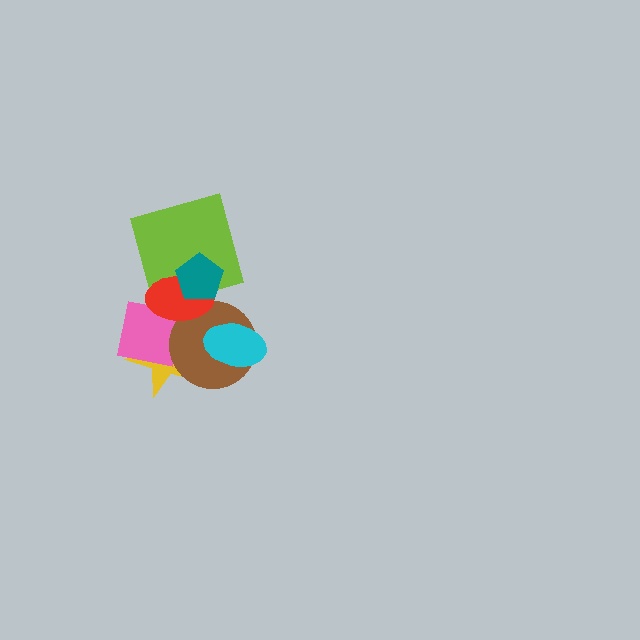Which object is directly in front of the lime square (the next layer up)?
The red ellipse is directly in front of the lime square.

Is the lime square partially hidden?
Yes, it is partially covered by another shape.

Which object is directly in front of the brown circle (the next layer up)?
The red ellipse is directly in front of the brown circle.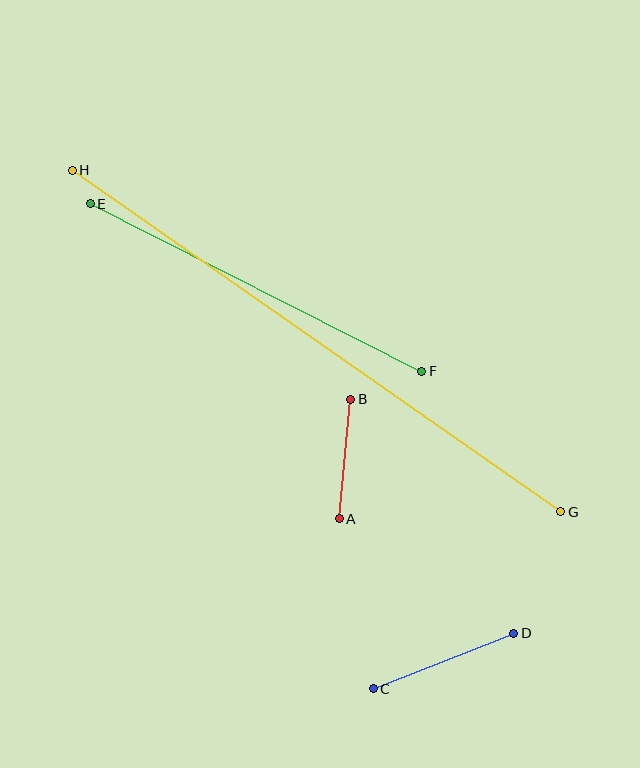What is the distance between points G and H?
The distance is approximately 596 pixels.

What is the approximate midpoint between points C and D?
The midpoint is at approximately (443, 661) pixels.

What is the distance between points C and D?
The distance is approximately 151 pixels.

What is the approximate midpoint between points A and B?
The midpoint is at approximately (345, 459) pixels.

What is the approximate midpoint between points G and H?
The midpoint is at approximately (317, 341) pixels.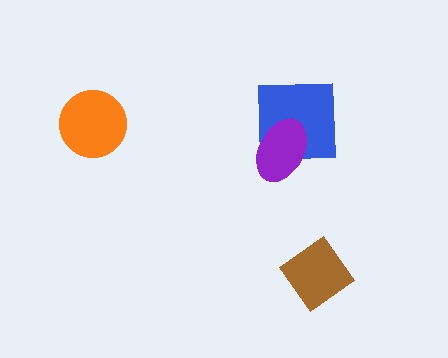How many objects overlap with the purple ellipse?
1 object overlaps with the purple ellipse.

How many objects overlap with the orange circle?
0 objects overlap with the orange circle.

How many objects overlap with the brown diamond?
0 objects overlap with the brown diamond.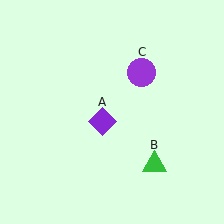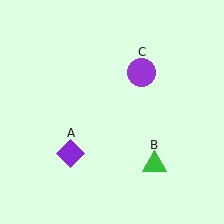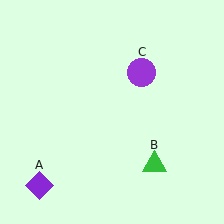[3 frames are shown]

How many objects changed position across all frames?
1 object changed position: purple diamond (object A).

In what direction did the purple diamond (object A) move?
The purple diamond (object A) moved down and to the left.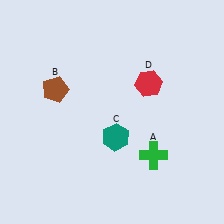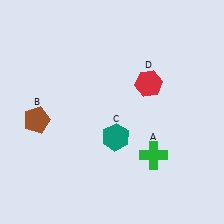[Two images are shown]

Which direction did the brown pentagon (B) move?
The brown pentagon (B) moved down.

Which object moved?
The brown pentagon (B) moved down.